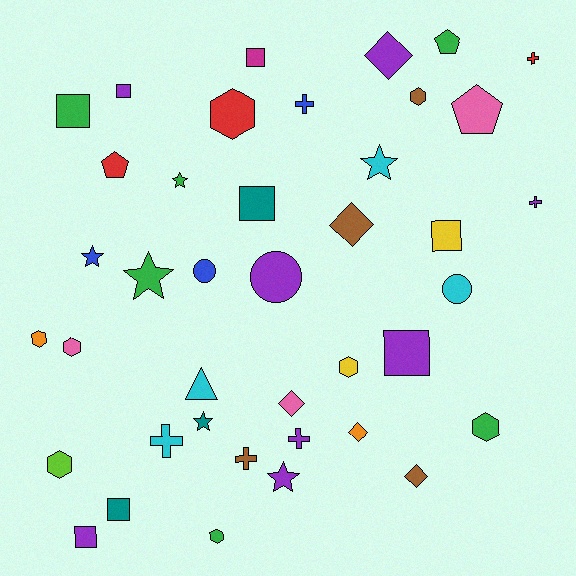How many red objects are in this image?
There are 3 red objects.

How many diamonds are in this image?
There are 5 diamonds.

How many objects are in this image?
There are 40 objects.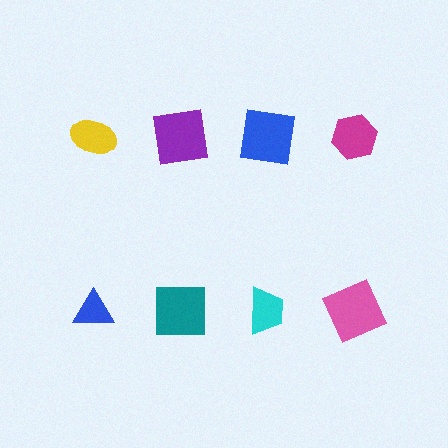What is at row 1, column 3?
A blue square.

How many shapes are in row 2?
4 shapes.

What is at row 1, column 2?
A purple square.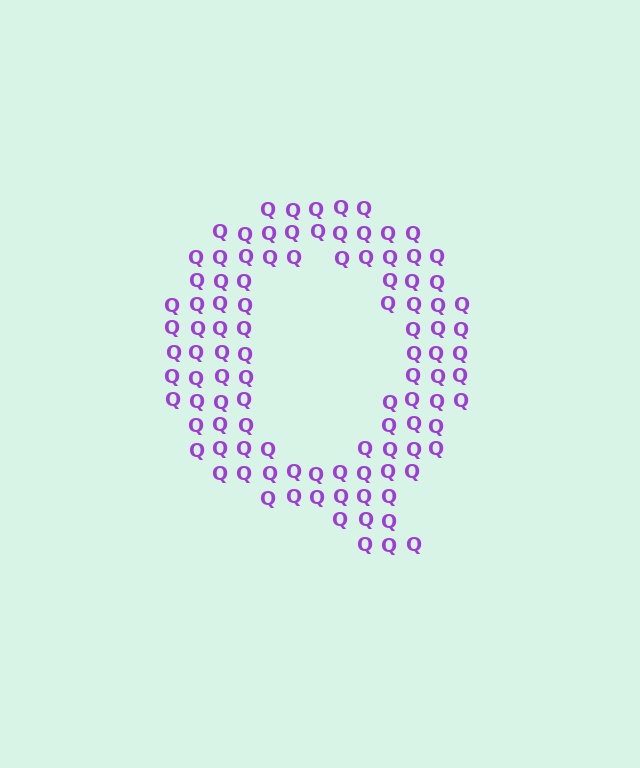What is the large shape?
The large shape is the letter Q.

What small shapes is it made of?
It is made of small letter Q's.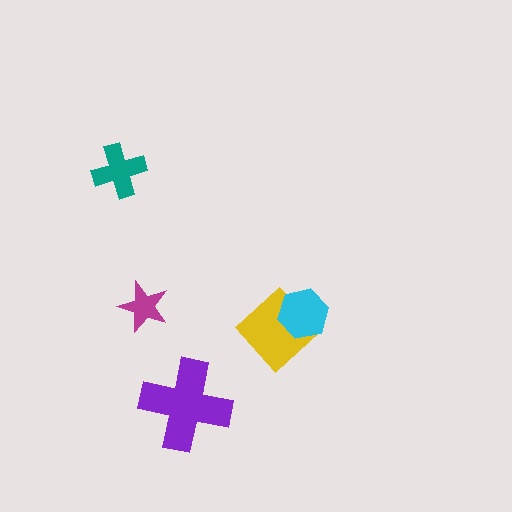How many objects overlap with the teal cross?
0 objects overlap with the teal cross.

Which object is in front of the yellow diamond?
The cyan hexagon is in front of the yellow diamond.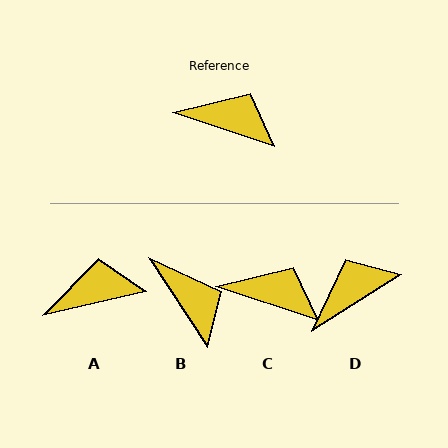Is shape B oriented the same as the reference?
No, it is off by about 39 degrees.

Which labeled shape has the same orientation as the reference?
C.